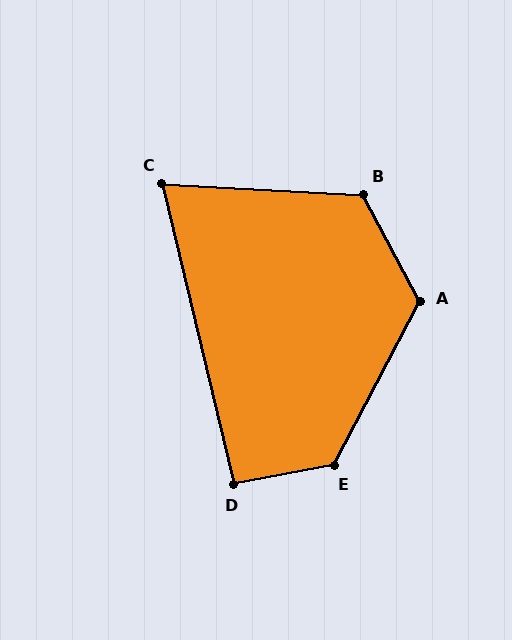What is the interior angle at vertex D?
Approximately 93 degrees (approximately right).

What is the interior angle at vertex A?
Approximately 124 degrees (obtuse).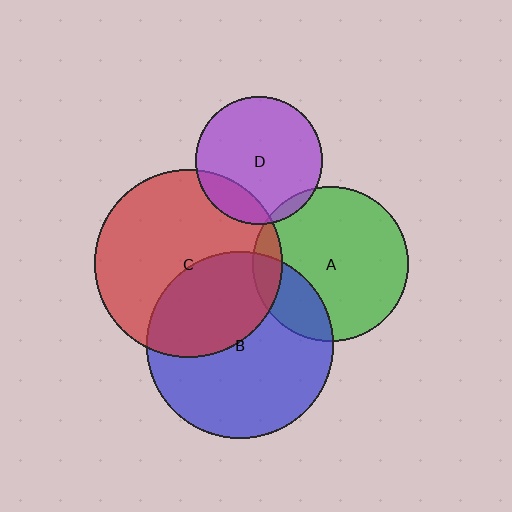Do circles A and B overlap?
Yes.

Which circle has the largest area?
Circle C (red).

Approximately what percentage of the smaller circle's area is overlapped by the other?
Approximately 20%.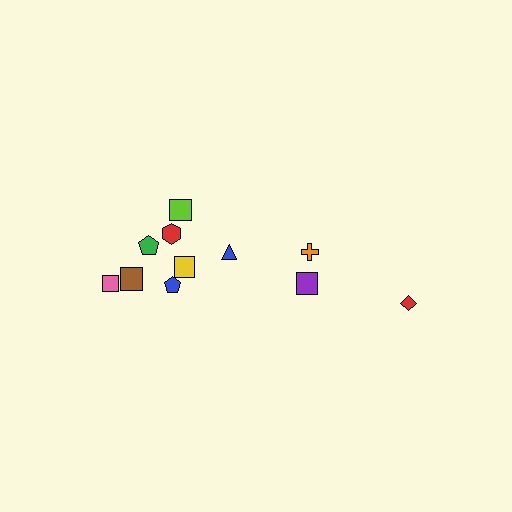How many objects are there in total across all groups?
There are 11 objects.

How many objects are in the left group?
There are 8 objects.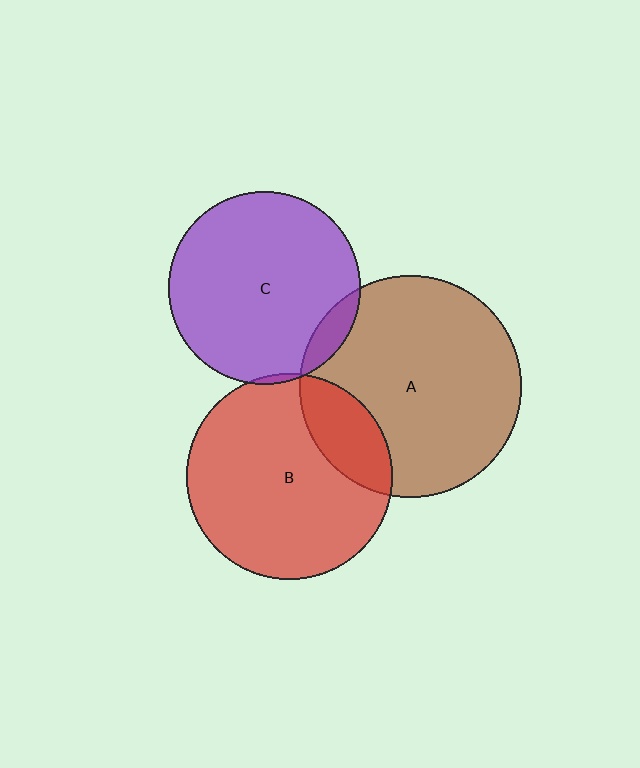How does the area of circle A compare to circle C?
Approximately 1.3 times.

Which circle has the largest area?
Circle A (brown).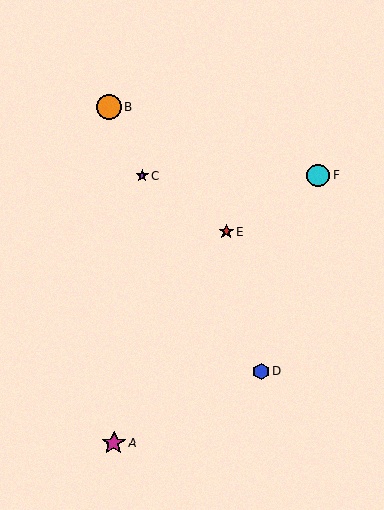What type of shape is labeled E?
Shape E is a red star.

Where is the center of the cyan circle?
The center of the cyan circle is at (318, 176).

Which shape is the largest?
The orange circle (labeled B) is the largest.